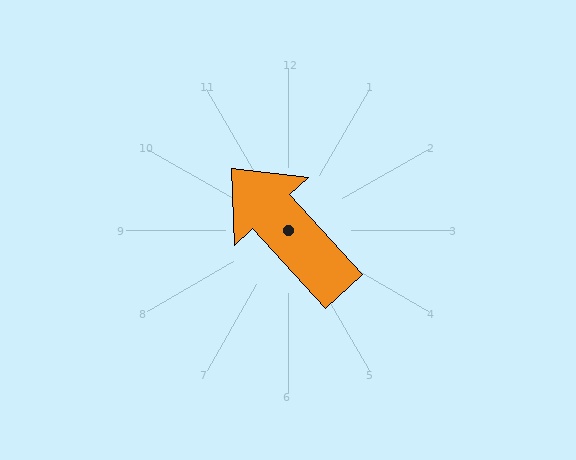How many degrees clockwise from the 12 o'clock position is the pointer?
Approximately 318 degrees.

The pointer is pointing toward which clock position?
Roughly 11 o'clock.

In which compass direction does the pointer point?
Northwest.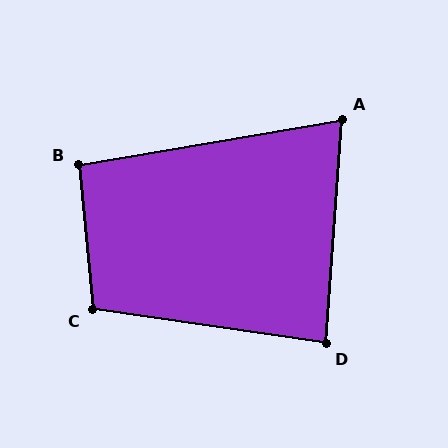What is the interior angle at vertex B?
Approximately 94 degrees (approximately right).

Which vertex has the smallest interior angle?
A, at approximately 76 degrees.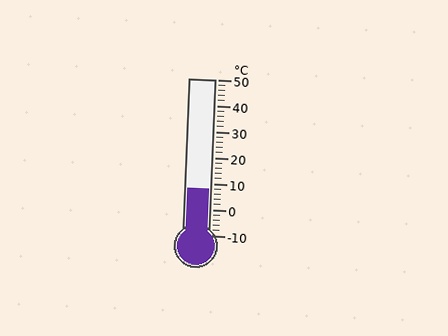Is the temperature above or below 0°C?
The temperature is above 0°C.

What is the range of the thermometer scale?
The thermometer scale ranges from -10°C to 50°C.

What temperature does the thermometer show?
The thermometer shows approximately 8°C.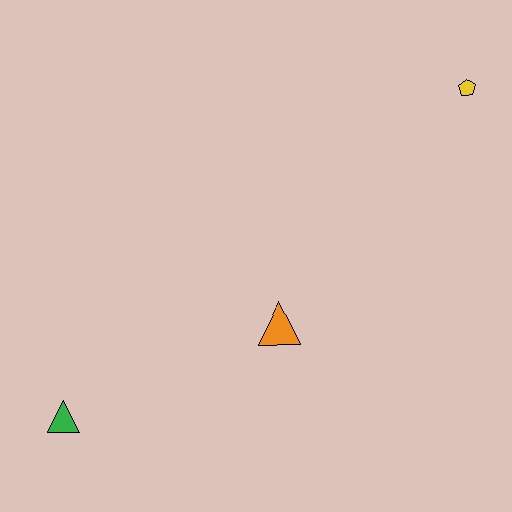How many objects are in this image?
There are 3 objects.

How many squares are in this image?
There are no squares.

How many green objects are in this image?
There is 1 green object.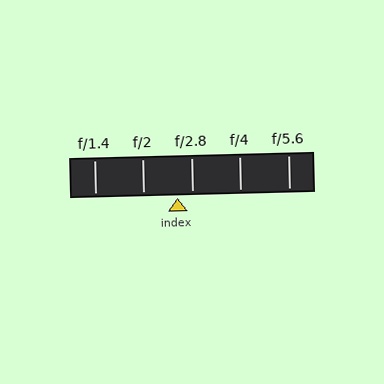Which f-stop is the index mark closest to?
The index mark is closest to f/2.8.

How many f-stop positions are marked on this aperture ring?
There are 5 f-stop positions marked.